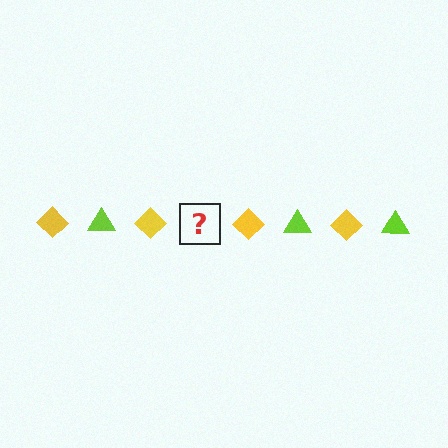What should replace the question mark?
The question mark should be replaced with a lime triangle.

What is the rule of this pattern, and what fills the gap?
The rule is that the pattern alternates between yellow diamond and lime triangle. The gap should be filled with a lime triangle.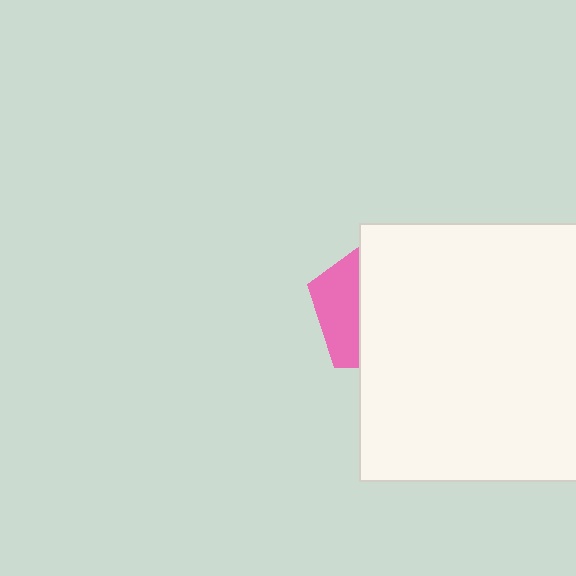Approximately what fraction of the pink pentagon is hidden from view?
Roughly 68% of the pink pentagon is hidden behind the white rectangle.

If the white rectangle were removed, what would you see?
You would see the complete pink pentagon.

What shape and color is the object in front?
The object in front is a white rectangle.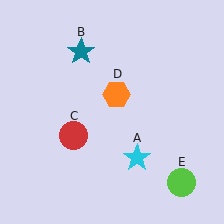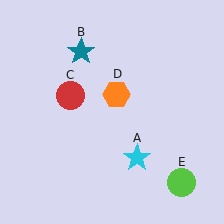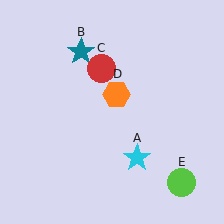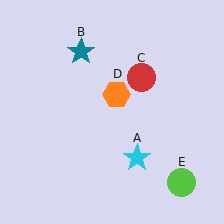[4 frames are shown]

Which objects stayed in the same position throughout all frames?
Cyan star (object A) and teal star (object B) and orange hexagon (object D) and lime circle (object E) remained stationary.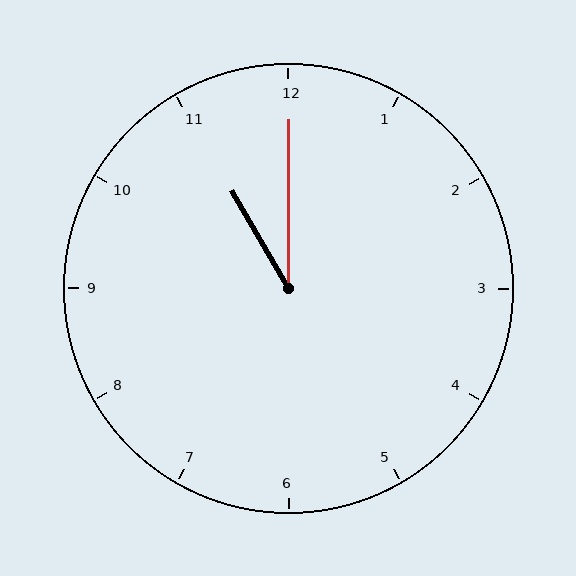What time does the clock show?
11:00.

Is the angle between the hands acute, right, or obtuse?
It is acute.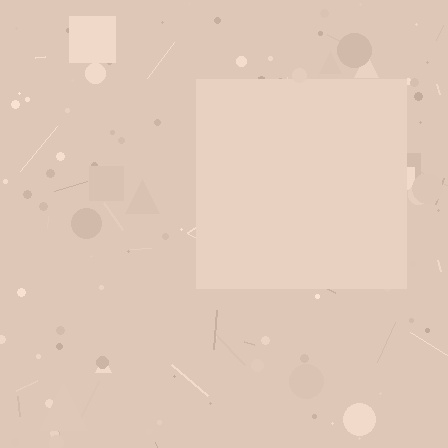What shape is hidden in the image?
A square is hidden in the image.